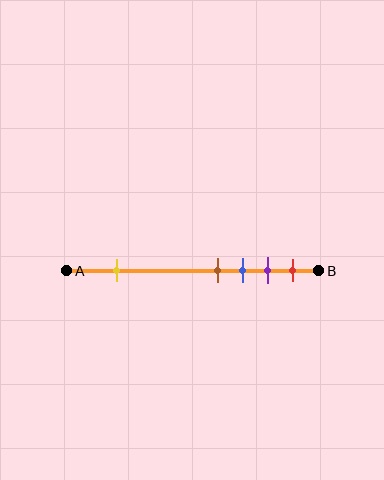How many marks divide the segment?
There are 5 marks dividing the segment.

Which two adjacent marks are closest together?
The brown and blue marks are the closest adjacent pair.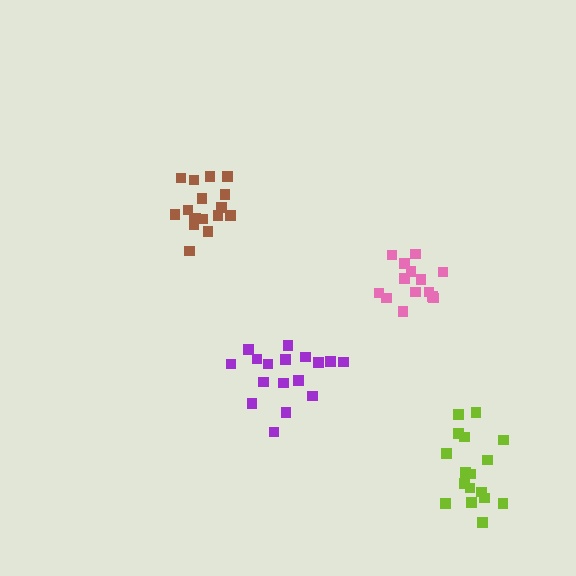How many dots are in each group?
Group 1: 17 dots, Group 2: 14 dots, Group 3: 17 dots, Group 4: 17 dots (65 total).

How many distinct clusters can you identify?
There are 4 distinct clusters.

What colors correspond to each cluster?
The clusters are colored: brown, pink, lime, purple.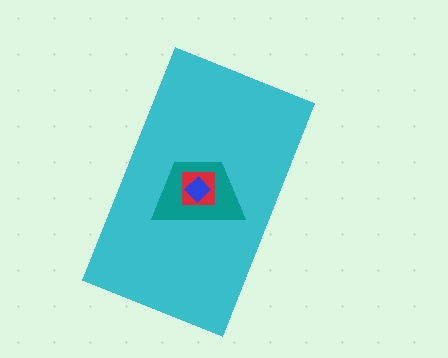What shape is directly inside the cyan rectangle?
The teal trapezoid.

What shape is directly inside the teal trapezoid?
The red square.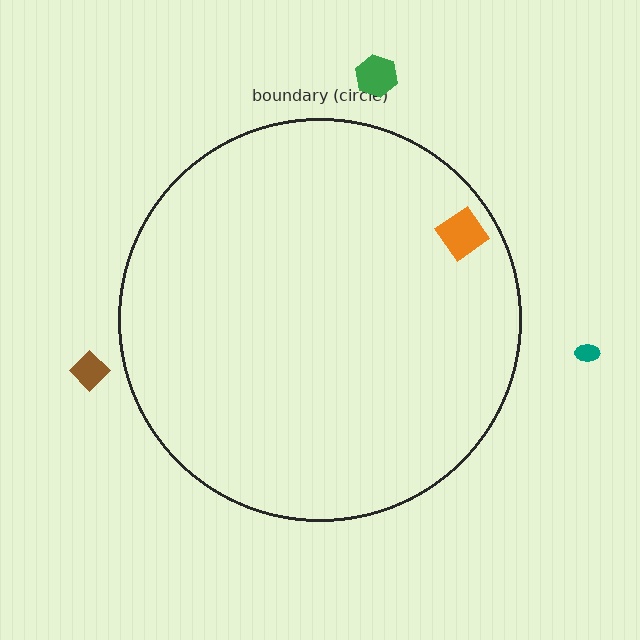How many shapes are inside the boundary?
1 inside, 3 outside.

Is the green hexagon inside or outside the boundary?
Outside.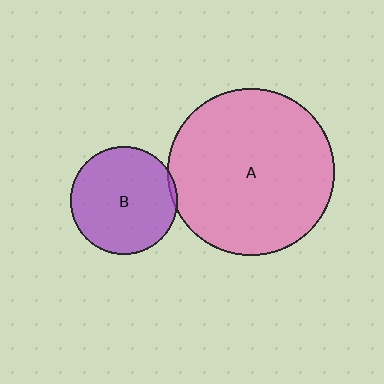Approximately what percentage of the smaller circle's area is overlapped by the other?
Approximately 5%.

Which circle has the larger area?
Circle A (pink).